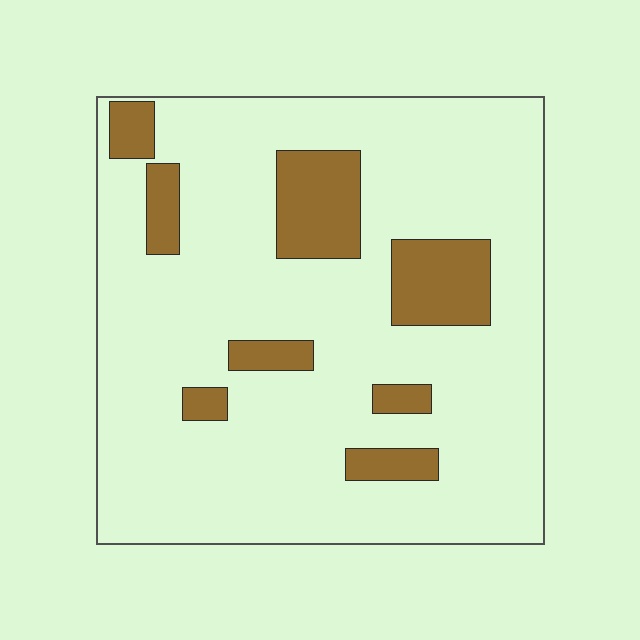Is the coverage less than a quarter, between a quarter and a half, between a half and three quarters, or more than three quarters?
Less than a quarter.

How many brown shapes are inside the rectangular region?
8.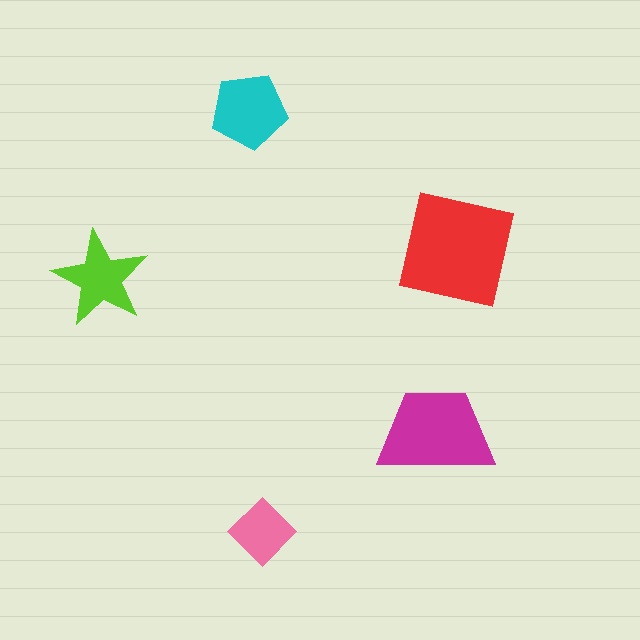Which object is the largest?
The red square.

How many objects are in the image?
There are 5 objects in the image.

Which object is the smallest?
The pink diamond.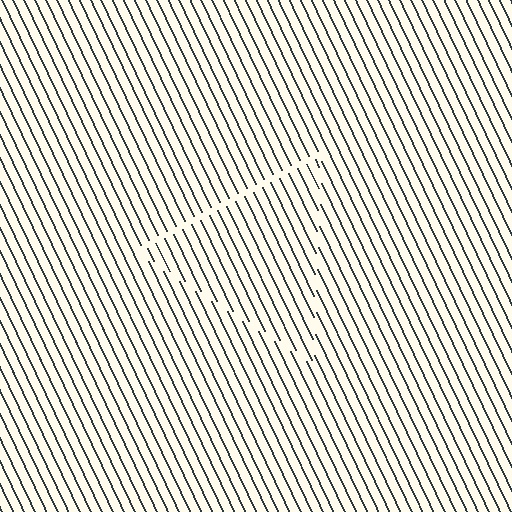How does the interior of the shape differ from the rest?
The interior of the shape contains the same grating, shifted by half a period — the contour is defined by the phase discontinuity where line-ends from the inner and outer gratings abut.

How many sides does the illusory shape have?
3 sides — the line-ends trace a triangle.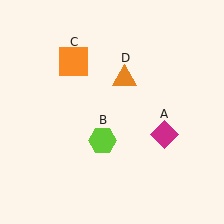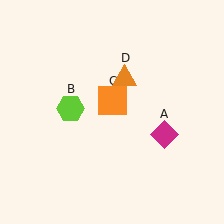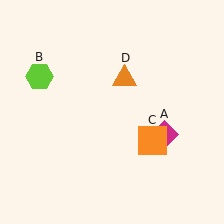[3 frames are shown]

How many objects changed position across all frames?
2 objects changed position: lime hexagon (object B), orange square (object C).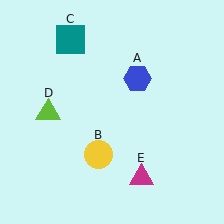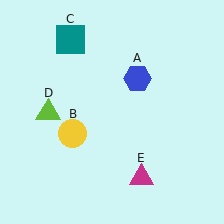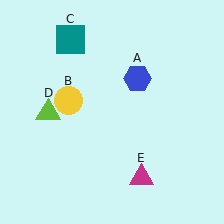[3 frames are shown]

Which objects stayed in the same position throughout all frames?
Blue hexagon (object A) and teal square (object C) and lime triangle (object D) and magenta triangle (object E) remained stationary.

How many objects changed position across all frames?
1 object changed position: yellow circle (object B).